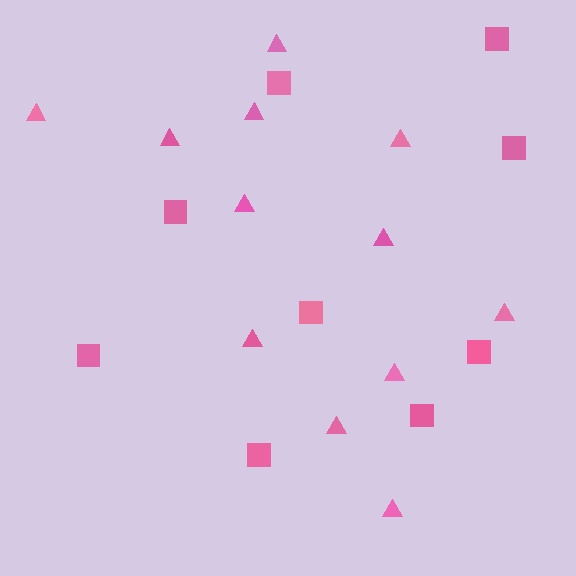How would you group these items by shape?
There are 2 groups: one group of squares (9) and one group of triangles (12).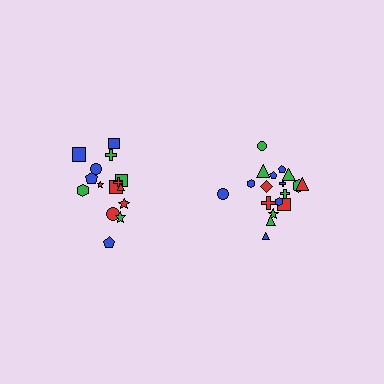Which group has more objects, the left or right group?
The right group.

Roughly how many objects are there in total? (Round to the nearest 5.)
Roughly 35 objects in total.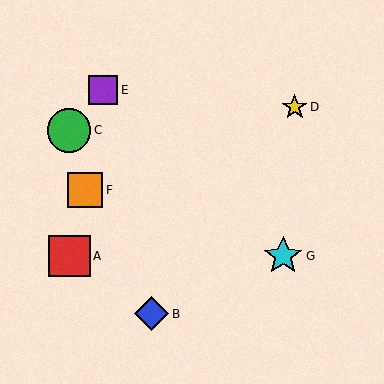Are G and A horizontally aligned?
Yes, both are at y≈256.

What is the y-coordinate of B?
Object B is at y≈314.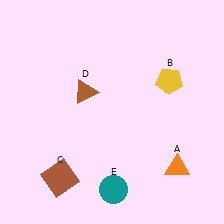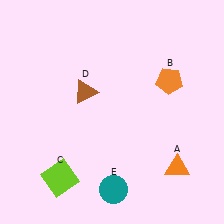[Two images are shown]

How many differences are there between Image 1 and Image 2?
There are 2 differences between the two images.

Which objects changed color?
B changed from yellow to orange. C changed from brown to lime.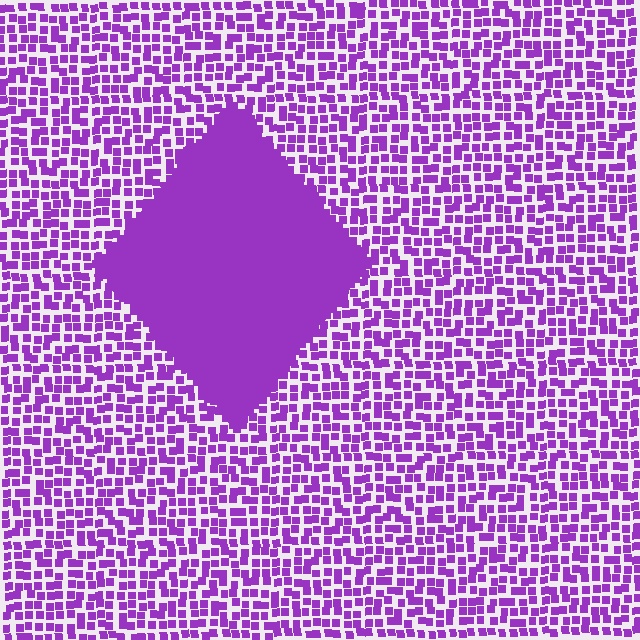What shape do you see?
I see a diamond.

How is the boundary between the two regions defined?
The boundary is defined by a change in element density (approximately 2.9x ratio). All elements are the same color, size, and shape.